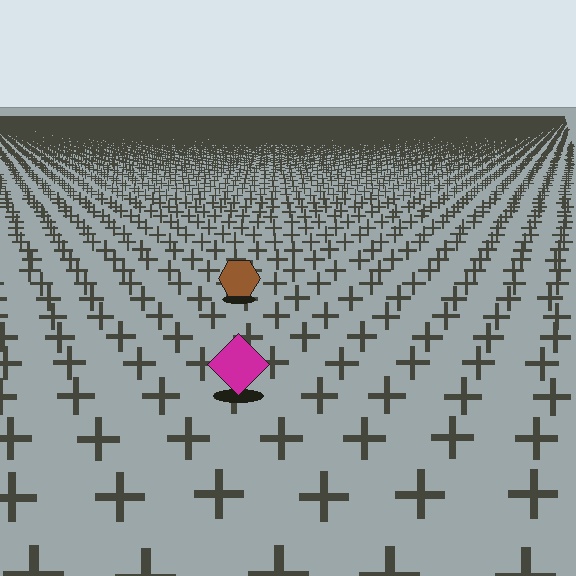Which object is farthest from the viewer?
The brown hexagon is farthest from the viewer. It appears smaller and the ground texture around it is denser.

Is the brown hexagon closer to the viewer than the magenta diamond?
No. The magenta diamond is closer — you can tell from the texture gradient: the ground texture is coarser near it.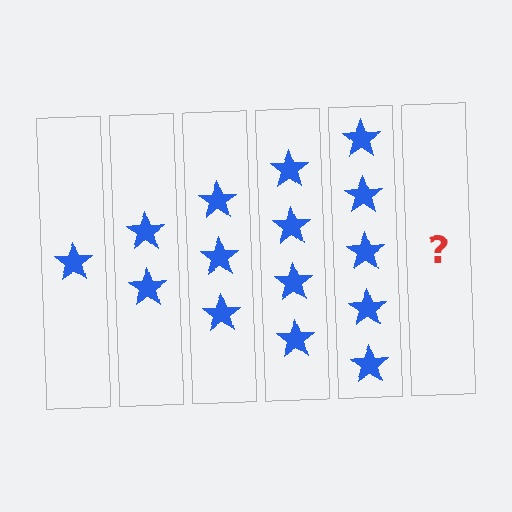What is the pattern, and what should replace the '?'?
The pattern is that each step adds one more star. The '?' should be 6 stars.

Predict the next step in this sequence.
The next step is 6 stars.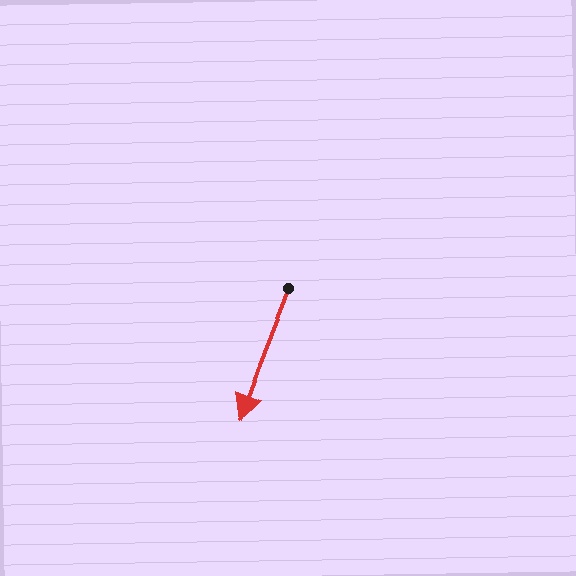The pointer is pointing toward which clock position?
Roughly 7 o'clock.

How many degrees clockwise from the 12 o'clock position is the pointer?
Approximately 201 degrees.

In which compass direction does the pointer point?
South.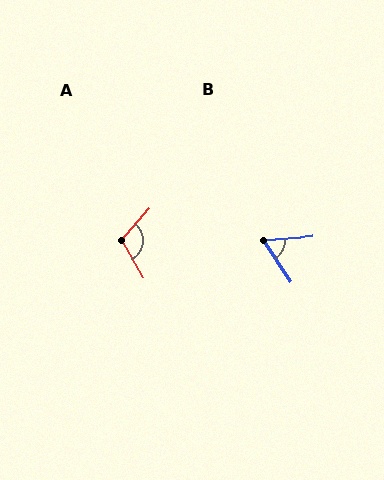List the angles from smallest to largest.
B (62°), A (110°).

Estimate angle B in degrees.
Approximately 62 degrees.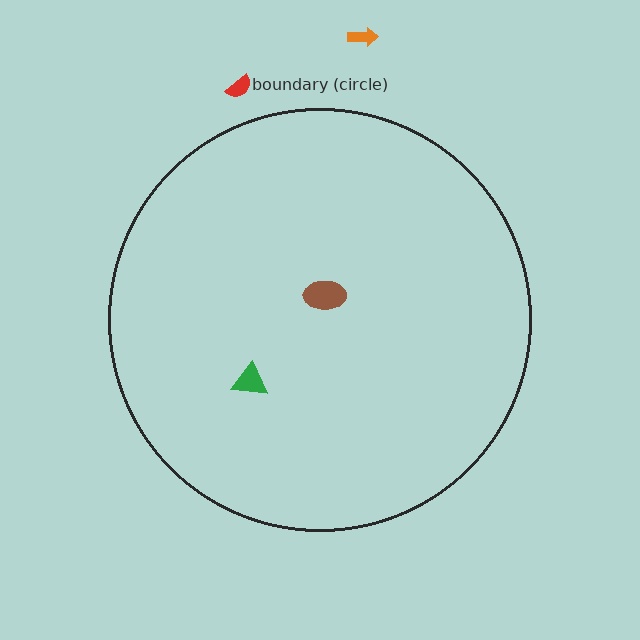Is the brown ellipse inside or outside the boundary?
Inside.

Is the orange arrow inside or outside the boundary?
Outside.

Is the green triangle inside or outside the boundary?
Inside.